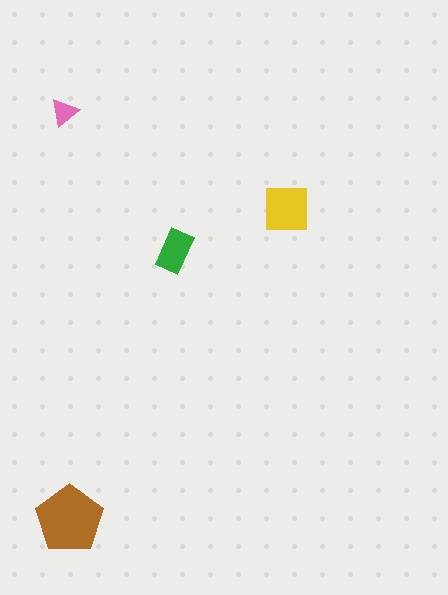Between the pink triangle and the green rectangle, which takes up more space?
The green rectangle.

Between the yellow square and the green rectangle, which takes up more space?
The yellow square.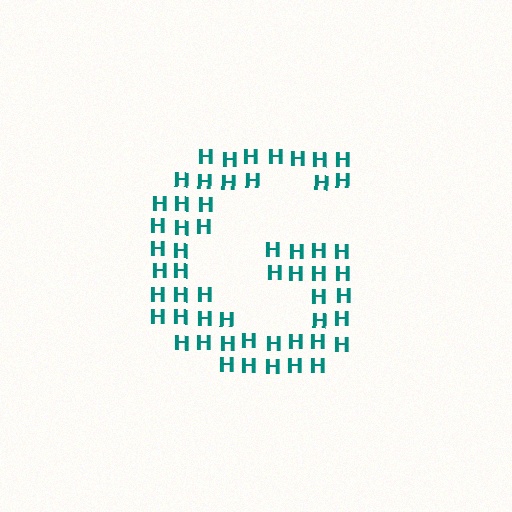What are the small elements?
The small elements are letter H's.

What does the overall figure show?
The overall figure shows the letter G.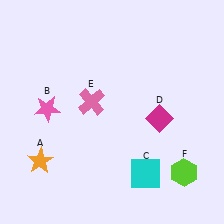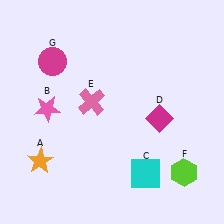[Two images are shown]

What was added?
A magenta circle (G) was added in Image 2.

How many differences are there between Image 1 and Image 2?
There is 1 difference between the two images.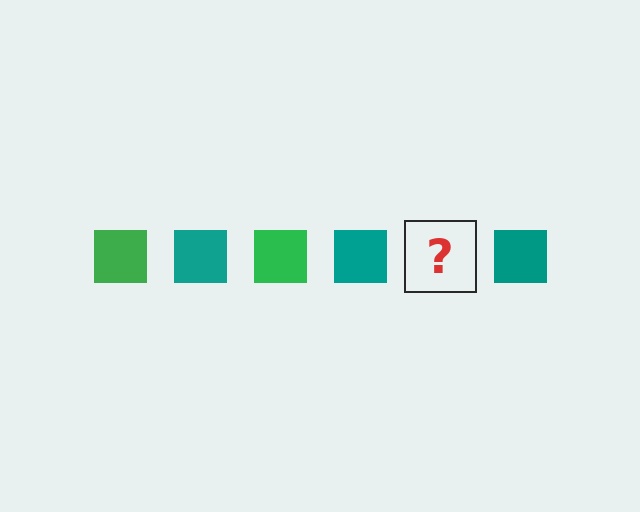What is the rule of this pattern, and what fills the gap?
The rule is that the pattern cycles through green, teal squares. The gap should be filled with a green square.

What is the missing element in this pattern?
The missing element is a green square.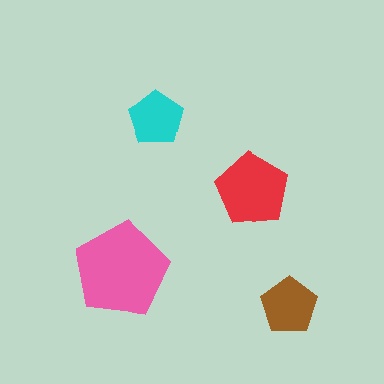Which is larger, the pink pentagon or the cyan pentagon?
The pink one.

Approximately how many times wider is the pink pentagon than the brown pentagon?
About 1.5 times wider.